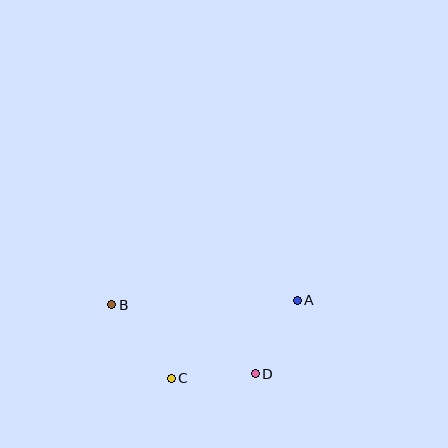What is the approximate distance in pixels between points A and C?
The distance between A and C is approximately 148 pixels.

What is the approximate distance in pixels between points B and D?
The distance between B and D is approximately 159 pixels.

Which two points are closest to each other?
Points C and D are closest to each other.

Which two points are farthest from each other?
Points A and B are farthest from each other.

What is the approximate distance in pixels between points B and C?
The distance between B and C is approximately 95 pixels.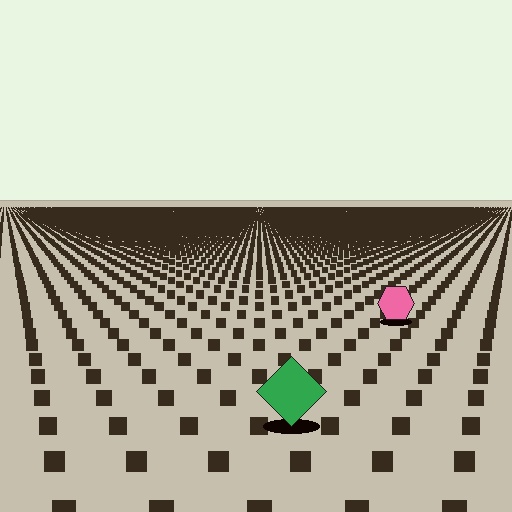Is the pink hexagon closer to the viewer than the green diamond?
No. The green diamond is closer — you can tell from the texture gradient: the ground texture is coarser near it.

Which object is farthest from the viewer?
The pink hexagon is farthest from the viewer. It appears smaller and the ground texture around it is denser.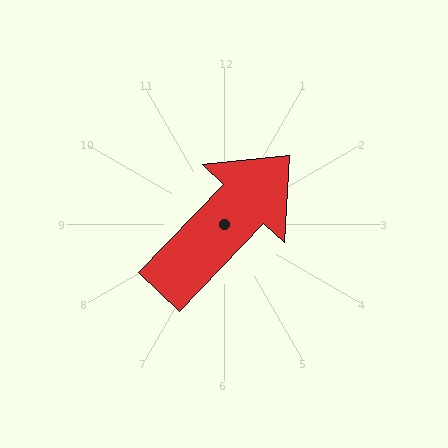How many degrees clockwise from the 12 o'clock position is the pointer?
Approximately 44 degrees.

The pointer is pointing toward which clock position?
Roughly 1 o'clock.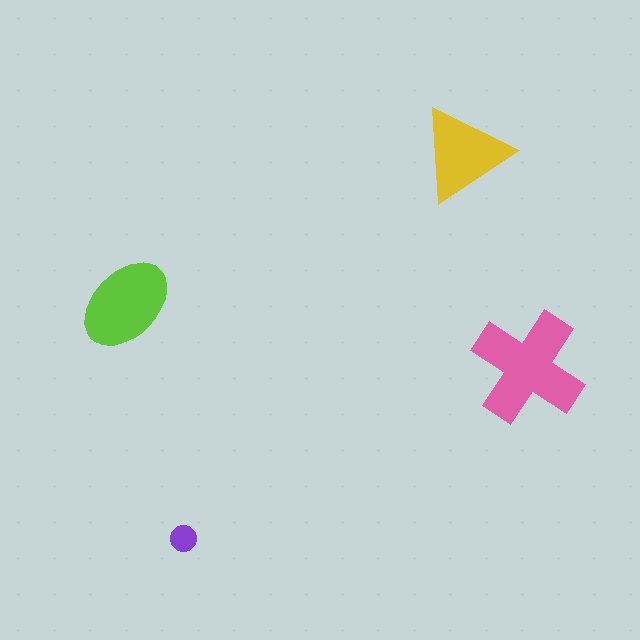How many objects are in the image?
There are 4 objects in the image.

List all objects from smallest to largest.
The purple circle, the yellow triangle, the lime ellipse, the pink cross.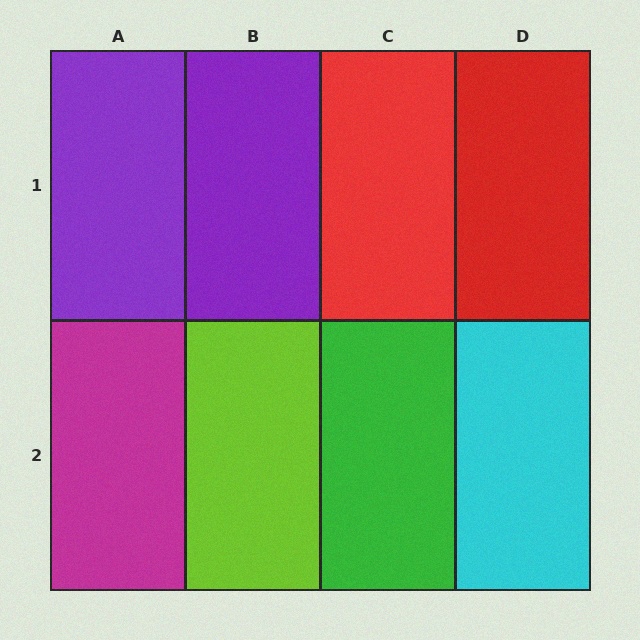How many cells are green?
1 cell is green.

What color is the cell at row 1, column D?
Red.